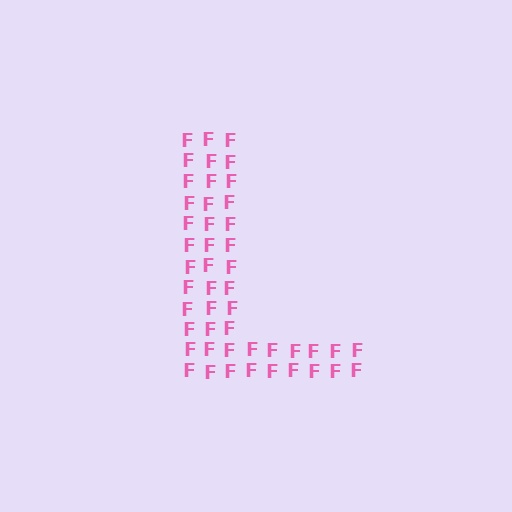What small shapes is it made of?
It is made of small letter F's.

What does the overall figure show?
The overall figure shows the letter L.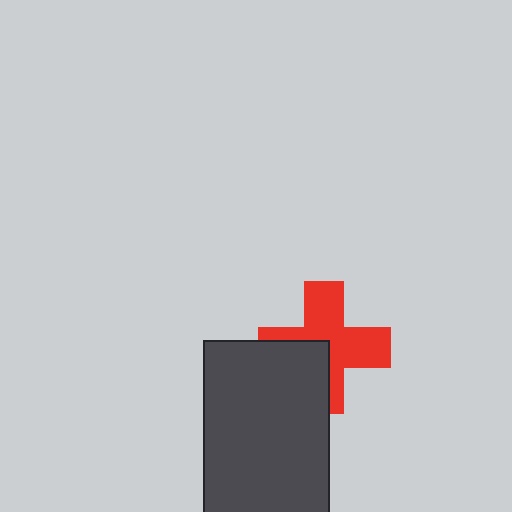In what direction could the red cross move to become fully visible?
The red cross could move toward the upper-right. That would shift it out from behind the dark gray rectangle entirely.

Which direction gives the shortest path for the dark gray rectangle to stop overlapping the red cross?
Moving toward the lower-left gives the shortest separation.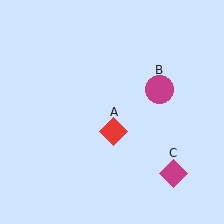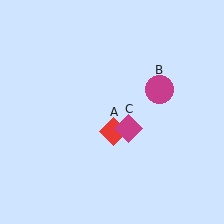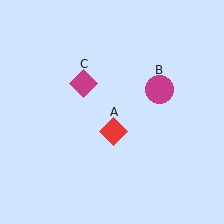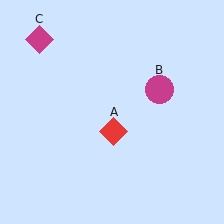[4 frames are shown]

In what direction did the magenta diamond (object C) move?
The magenta diamond (object C) moved up and to the left.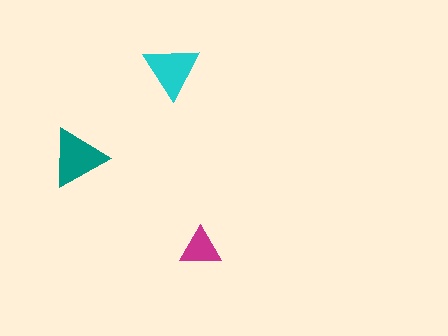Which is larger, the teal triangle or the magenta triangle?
The teal one.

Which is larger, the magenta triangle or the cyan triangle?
The cyan one.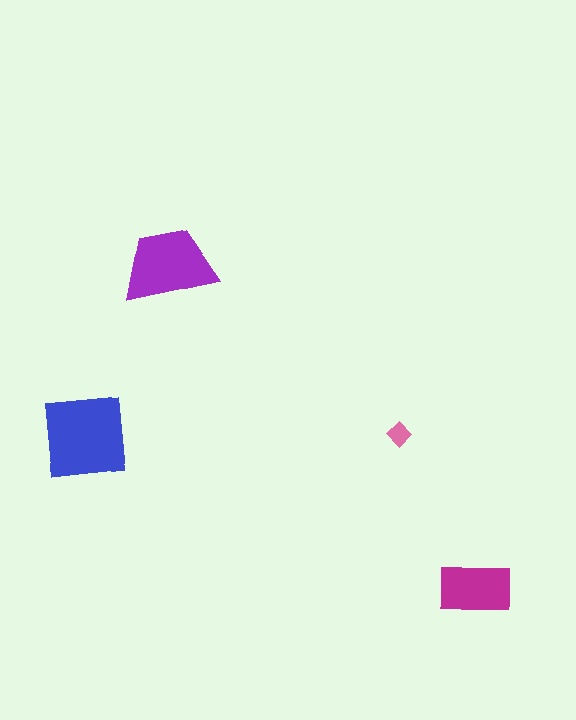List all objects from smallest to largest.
The pink diamond, the magenta rectangle, the purple trapezoid, the blue square.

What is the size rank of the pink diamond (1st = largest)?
4th.